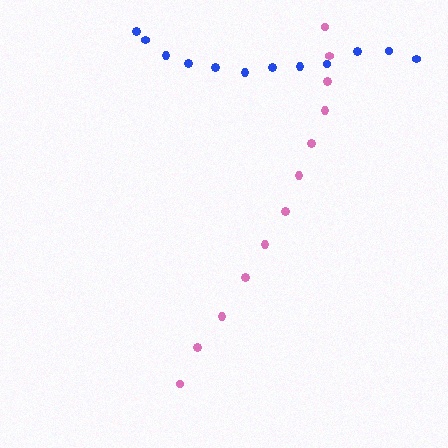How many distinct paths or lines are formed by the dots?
There are 2 distinct paths.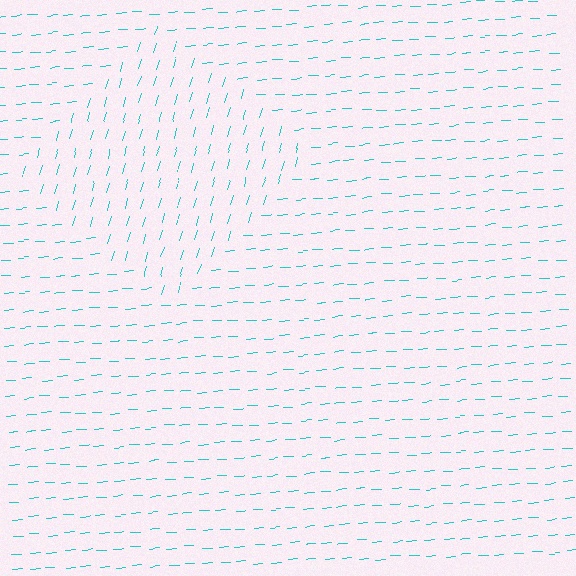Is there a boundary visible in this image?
Yes, there is a texture boundary formed by a change in line orientation.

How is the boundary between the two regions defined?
The boundary is defined purely by a change in line orientation (approximately 70 degrees difference). All lines are the same color and thickness.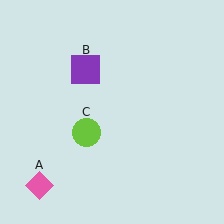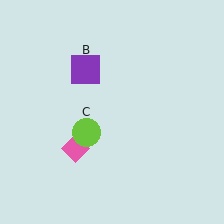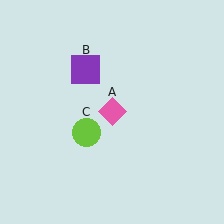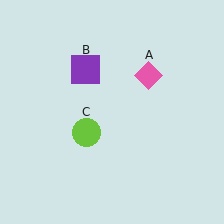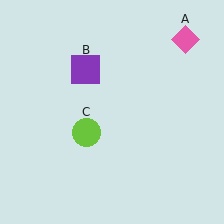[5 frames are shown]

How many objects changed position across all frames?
1 object changed position: pink diamond (object A).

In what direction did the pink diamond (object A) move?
The pink diamond (object A) moved up and to the right.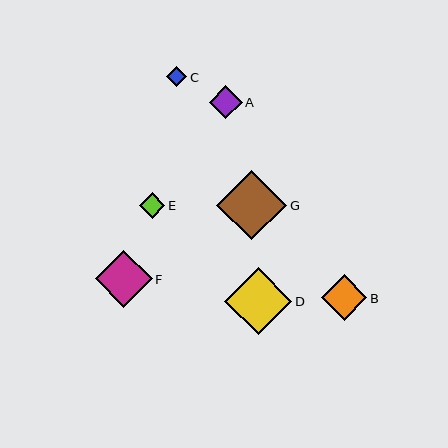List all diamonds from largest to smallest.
From largest to smallest: G, D, F, B, A, E, C.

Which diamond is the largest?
Diamond G is the largest with a size of approximately 70 pixels.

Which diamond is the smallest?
Diamond C is the smallest with a size of approximately 20 pixels.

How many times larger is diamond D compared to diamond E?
Diamond D is approximately 2.6 times the size of diamond E.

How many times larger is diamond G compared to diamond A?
Diamond G is approximately 2.1 times the size of diamond A.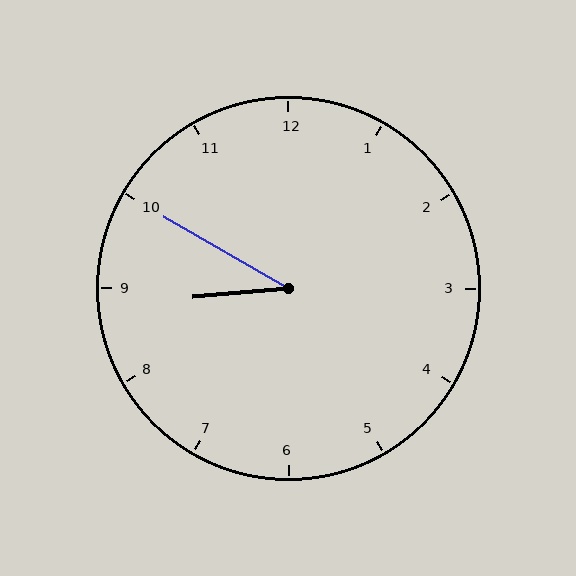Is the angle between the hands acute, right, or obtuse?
It is acute.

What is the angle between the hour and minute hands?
Approximately 35 degrees.